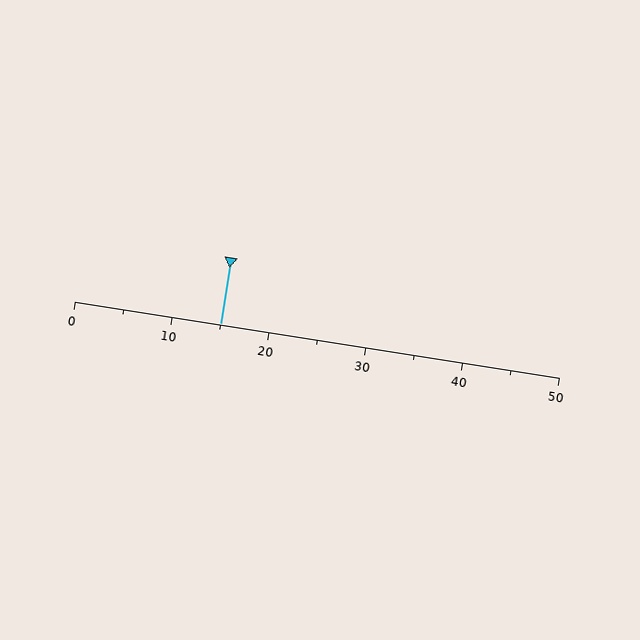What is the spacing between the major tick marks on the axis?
The major ticks are spaced 10 apart.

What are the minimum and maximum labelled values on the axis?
The axis runs from 0 to 50.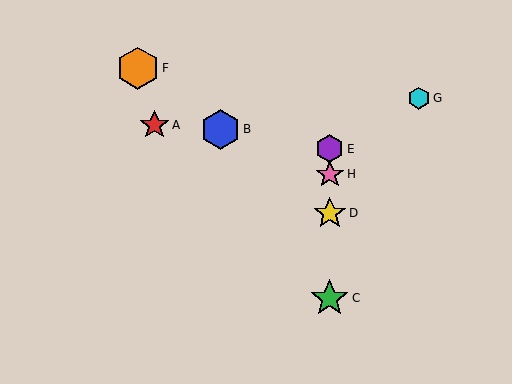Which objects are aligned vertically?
Objects C, D, E, H are aligned vertically.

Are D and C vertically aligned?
Yes, both are at x≈330.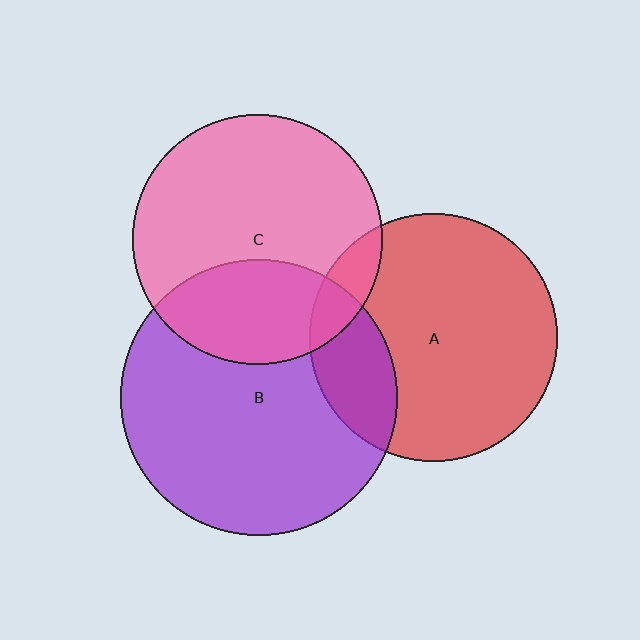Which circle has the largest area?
Circle B (purple).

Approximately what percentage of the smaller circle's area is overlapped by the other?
Approximately 30%.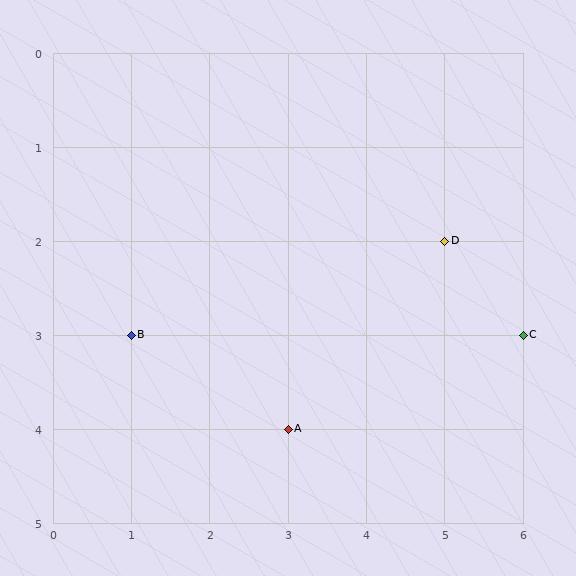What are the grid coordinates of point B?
Point B is at grid coordinates (1, 3).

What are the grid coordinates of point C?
Point C is at grid coordinates (6, 3).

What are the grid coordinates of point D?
Point D is at grid coordinates (5, 2).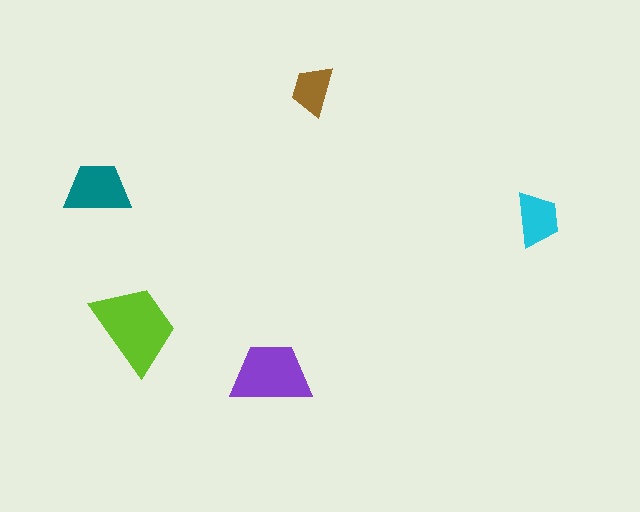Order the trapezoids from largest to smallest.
the lime one, the purple one, the teal one, the cyan one, the brown one.